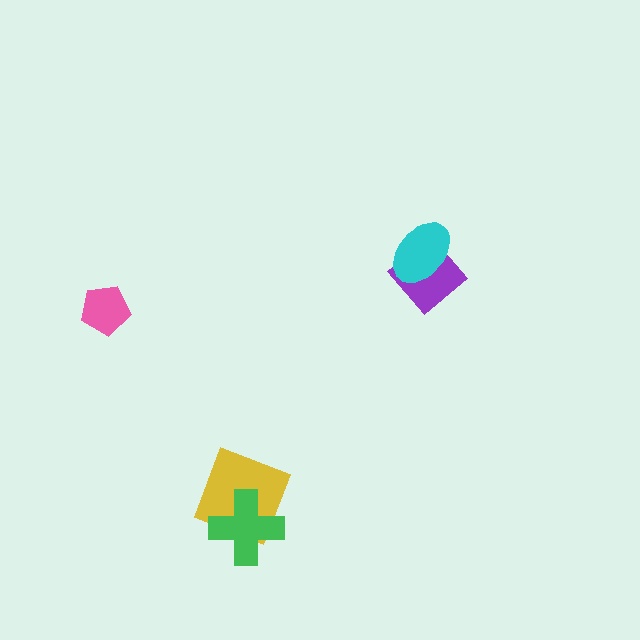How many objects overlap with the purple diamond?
1 object overlaps with the purple diamond.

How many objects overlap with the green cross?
1 object overlaps with the green cross.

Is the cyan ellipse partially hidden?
No, no other shape covers it.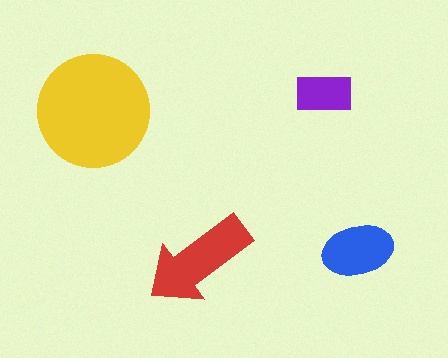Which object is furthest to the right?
The blue ellipse is rightmost.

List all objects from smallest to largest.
The purple rectangle, the blue ellipse, the red arrow, the yellow circle.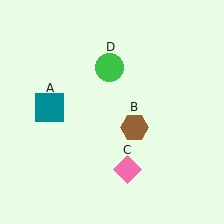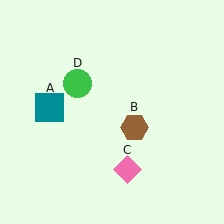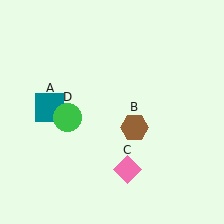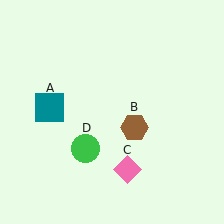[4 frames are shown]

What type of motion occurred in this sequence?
The green circle (object D) rotated counterclockwise around the center of the scene.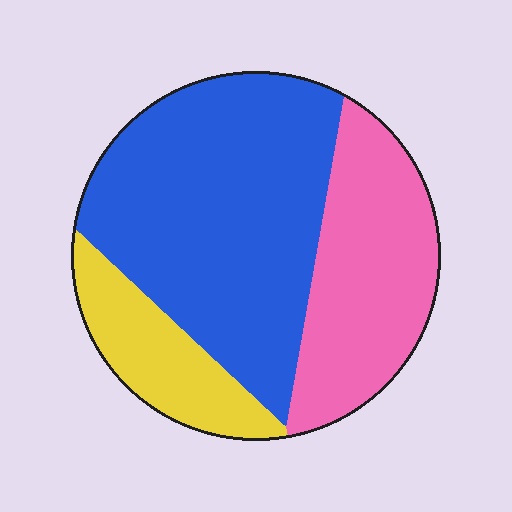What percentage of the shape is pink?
Pink takes up about one third (1/3) of the shape.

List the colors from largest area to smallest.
From largest to smallest: blue, pink, yellow.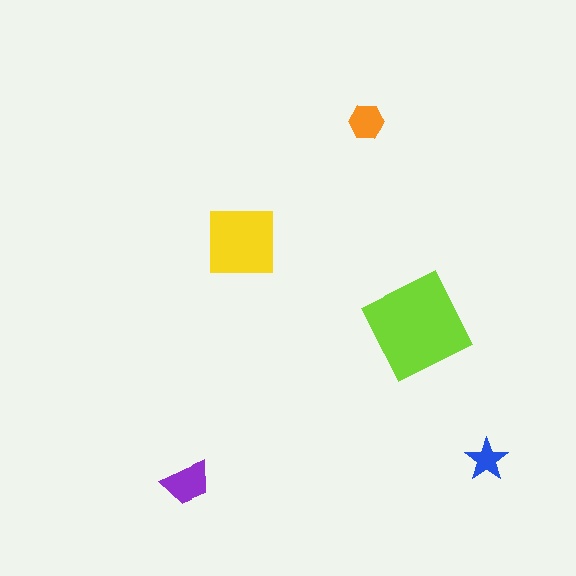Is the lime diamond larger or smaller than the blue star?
Larger.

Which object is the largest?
The lime diamond.